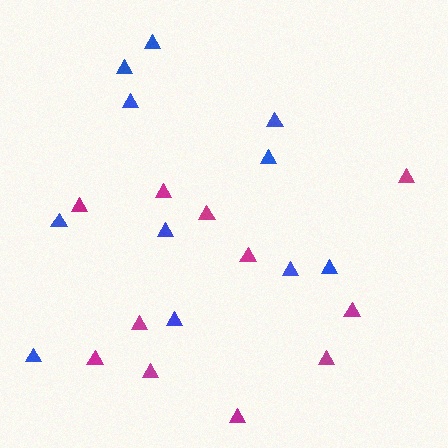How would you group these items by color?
There are 2 groups: one group of blue triangles (11) and one group of magenta triangles (11).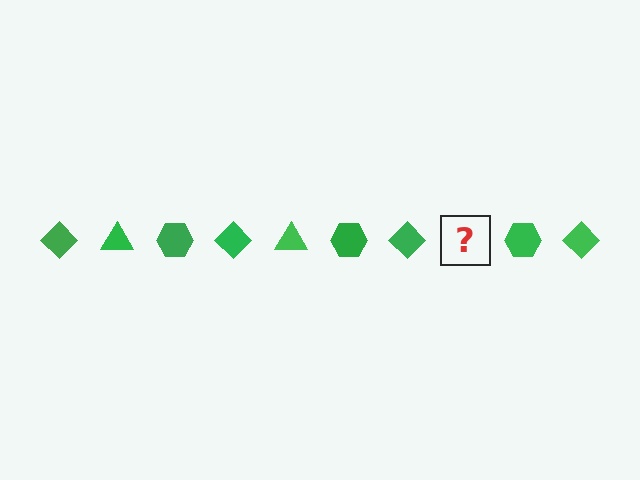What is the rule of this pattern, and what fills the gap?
The rule is that the pattern cycles through diamond, triangle, hexagon shapes in green. The gap should be filled with a green triangle.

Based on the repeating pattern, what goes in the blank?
The blank should be a green triangle.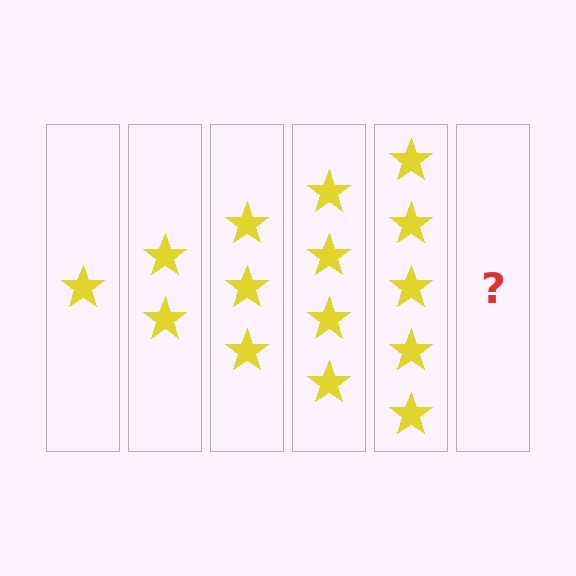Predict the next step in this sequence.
The next step is 6 stars.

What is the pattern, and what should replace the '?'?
The pattern is that each step adds one more star. The '?' should be 6 stars.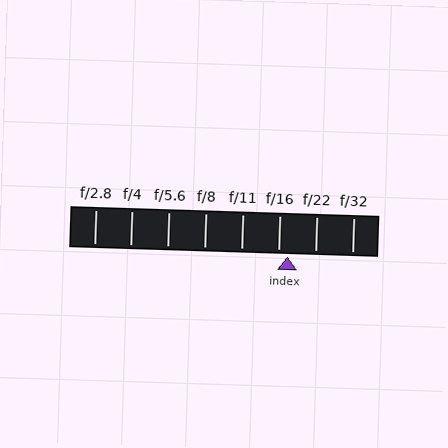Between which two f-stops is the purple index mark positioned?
The index mark is between f/16 and f/22.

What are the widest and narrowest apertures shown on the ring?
The widest aperture shown is f/2.8 and the narrowest is f/32.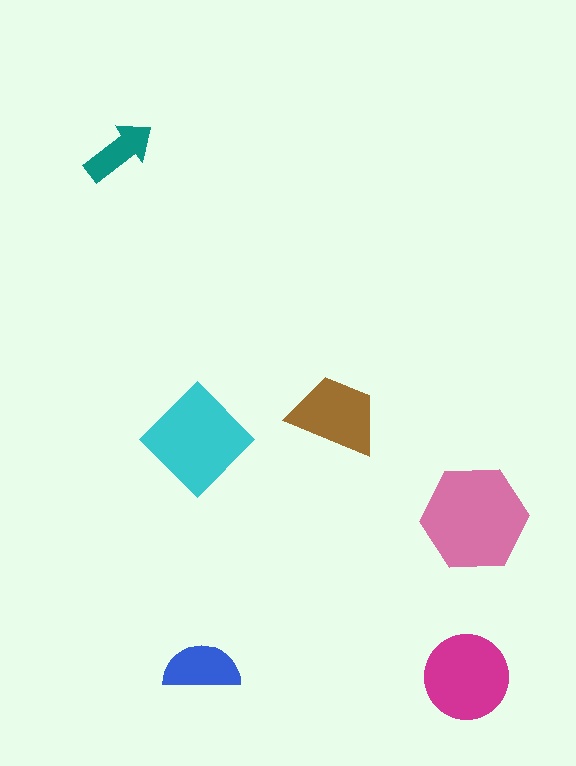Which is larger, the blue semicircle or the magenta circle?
The magenta circle.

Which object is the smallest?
The teal arrow.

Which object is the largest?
The pink hexagon.